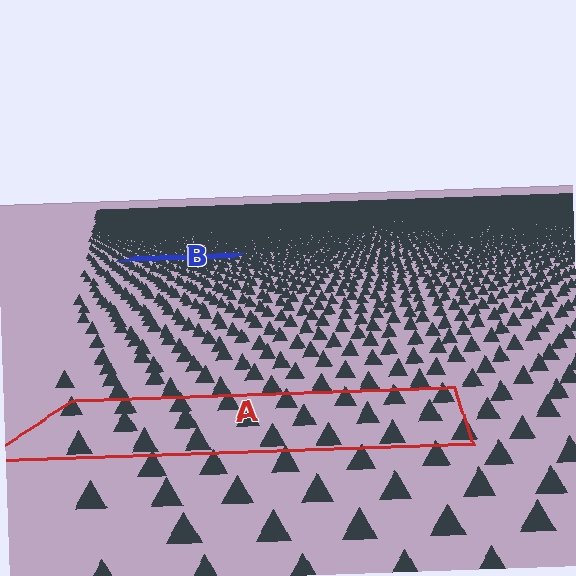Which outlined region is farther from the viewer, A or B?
Region B is farther from the viewer — the texture elements inside it appear smaller and more densely packed.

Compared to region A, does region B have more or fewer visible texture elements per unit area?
Region B has more texture elements per unit area — they are packed more densely because it is farther away.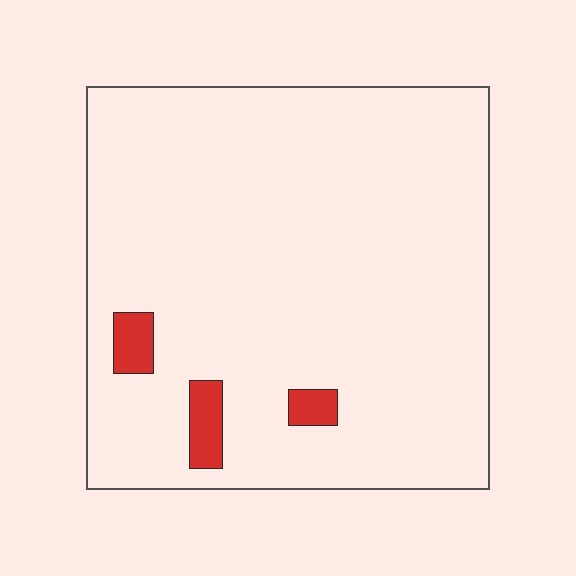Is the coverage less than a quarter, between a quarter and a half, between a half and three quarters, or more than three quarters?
Less than a quarter.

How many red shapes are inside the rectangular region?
3.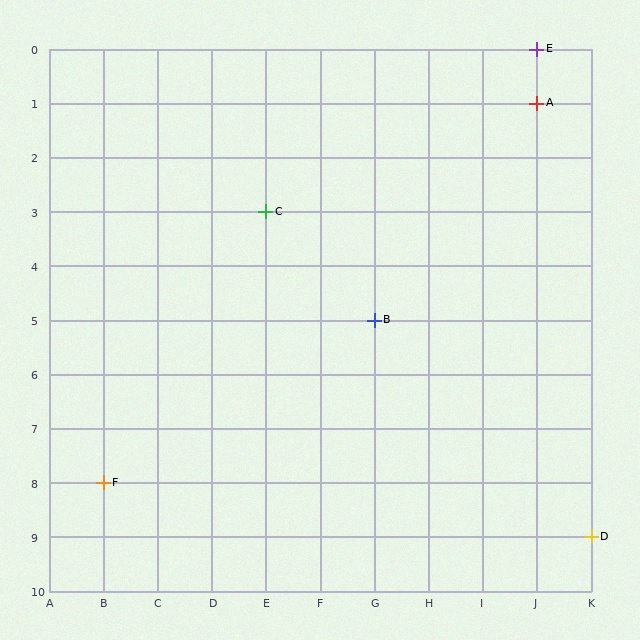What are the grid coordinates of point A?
Point A is at grid coordinates (J, 1).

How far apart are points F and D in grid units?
Points F and D are 9 columns and 1 row apart (about 9.1 grid units diagonally).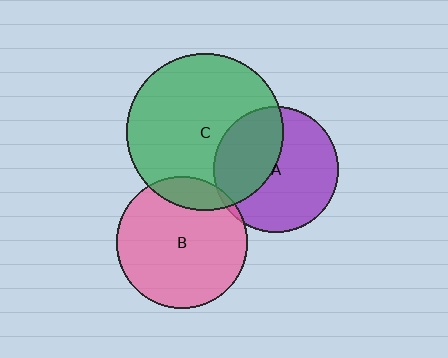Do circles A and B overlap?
Yes.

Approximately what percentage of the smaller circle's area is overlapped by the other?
Approximately 5%.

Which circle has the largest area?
Circle C (green).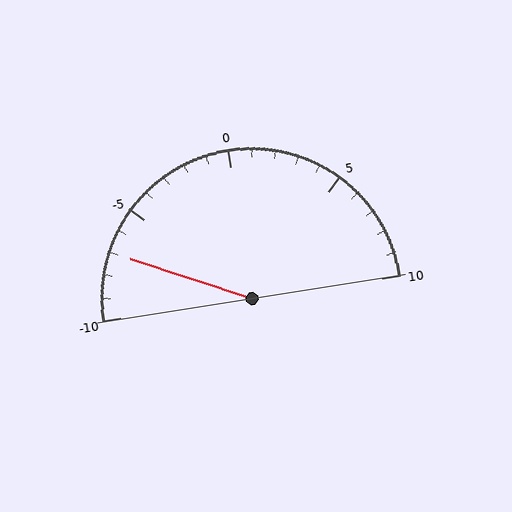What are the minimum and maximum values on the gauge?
The gauge ranges from -10 to 10.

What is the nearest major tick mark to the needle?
The nearest major tick mark is -5.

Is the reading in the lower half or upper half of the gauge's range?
The reading is in the lower half of the range (-10 to 10).